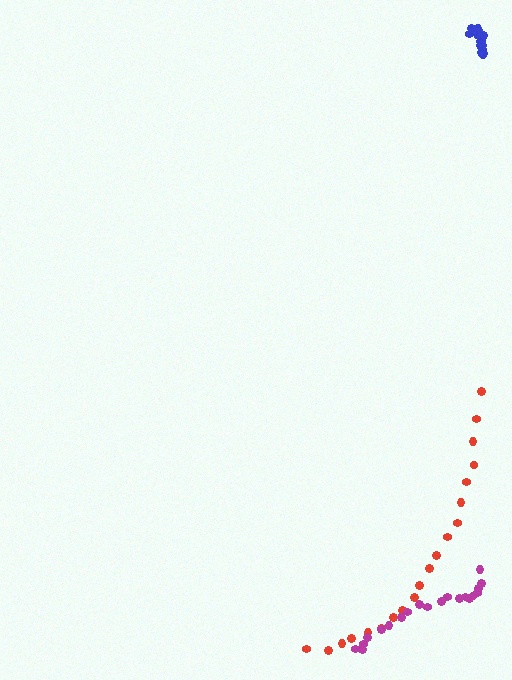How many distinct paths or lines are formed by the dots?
There are 3 distinct paths.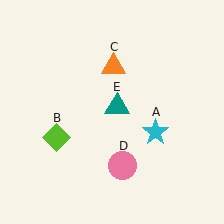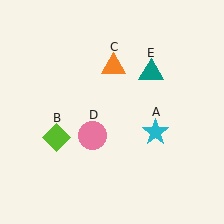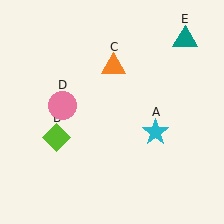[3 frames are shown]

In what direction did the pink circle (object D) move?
The pink circle (object D) moved up and to the left.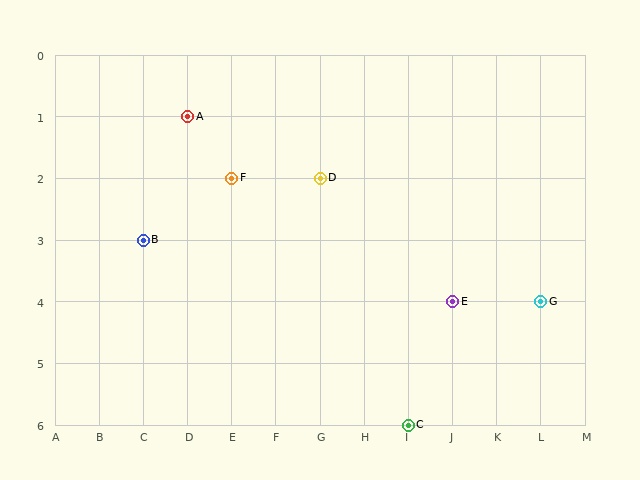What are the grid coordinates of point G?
Point G is at grid coordinates (L, 4).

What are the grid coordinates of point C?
Point C is at grid coordinates (I, 6).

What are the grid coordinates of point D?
Point D is at grid coordinates (G, 2).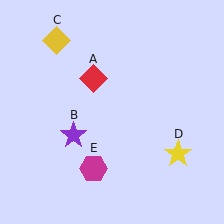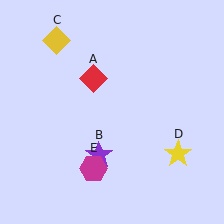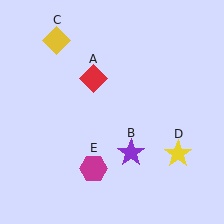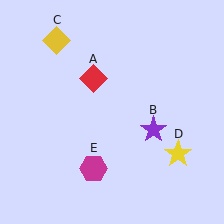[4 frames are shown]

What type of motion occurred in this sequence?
The purple star (object B) rotated counterclockwise around the center of the scene.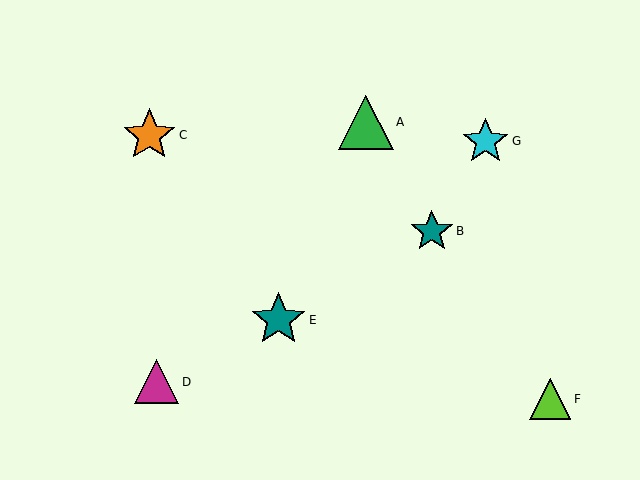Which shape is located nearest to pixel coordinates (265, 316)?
The teal star (labeled E) at (279, 320) is nearest to that location.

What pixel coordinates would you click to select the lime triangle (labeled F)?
Click at (550, 399) to select the lime triangle F.